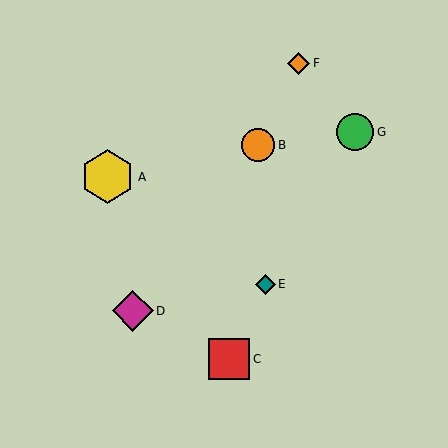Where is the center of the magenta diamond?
The center of the magenta diamond is at (133, 311).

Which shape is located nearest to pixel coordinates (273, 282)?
The teal diamond (labeled E) at (265, 284) is nearest to that location.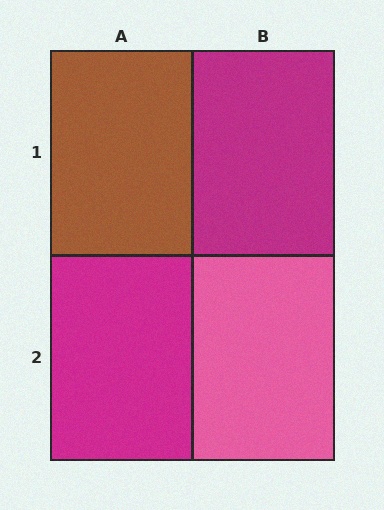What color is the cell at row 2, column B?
Pink.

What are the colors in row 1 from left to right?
Brown, magenta.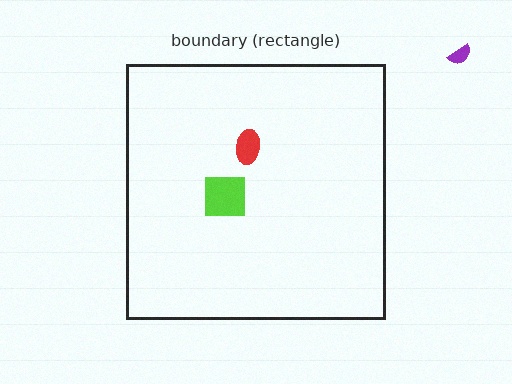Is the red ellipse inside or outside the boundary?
Inside.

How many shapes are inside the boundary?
2 inside, 1 outside.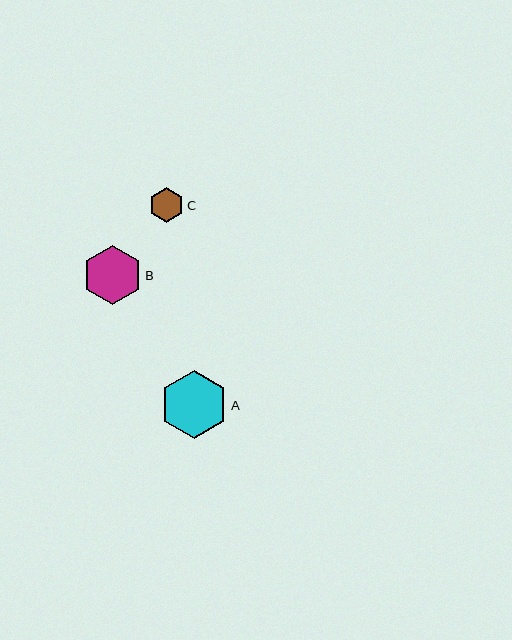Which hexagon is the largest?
Hexagon A is the largest with a size of approximately 68 pixels.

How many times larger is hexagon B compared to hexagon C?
Hexagon B is approximately 1.7 times the size of hexagon C.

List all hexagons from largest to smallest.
From largest to smallest: A, B, C.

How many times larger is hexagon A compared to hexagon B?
Hexagon A is approximately 1.1 times the size of hexagon B.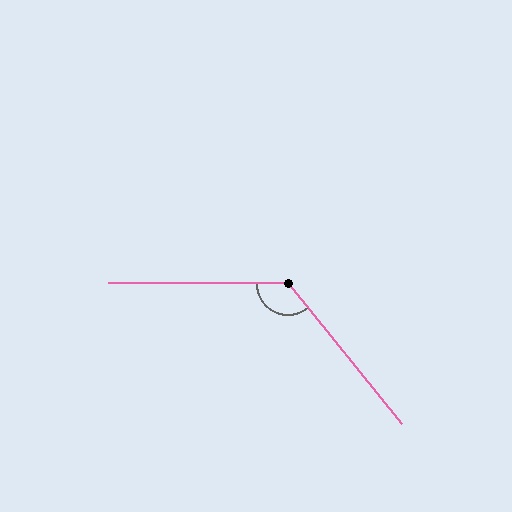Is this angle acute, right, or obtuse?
It is obtuse.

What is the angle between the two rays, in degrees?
Approximately 129 degrees.